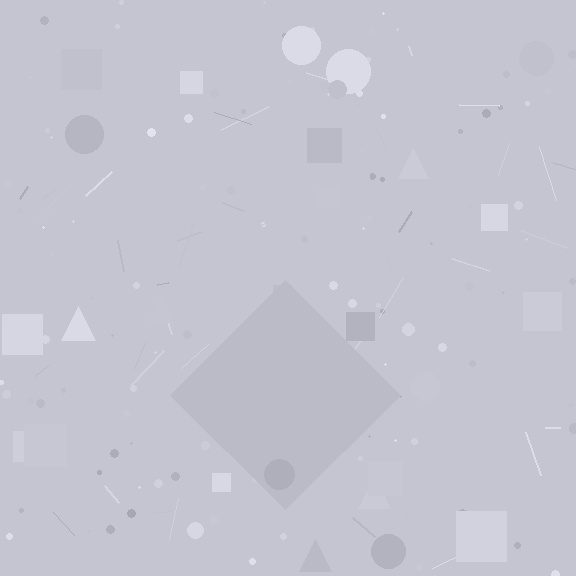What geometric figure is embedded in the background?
A diamond is embedded in the background.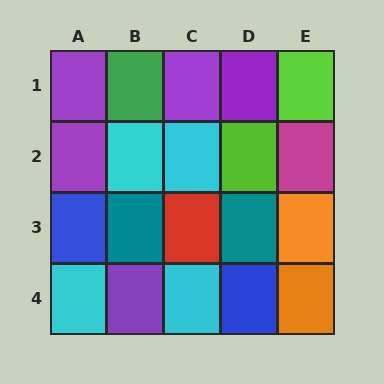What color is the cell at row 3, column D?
Teal.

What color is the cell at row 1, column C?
Purple.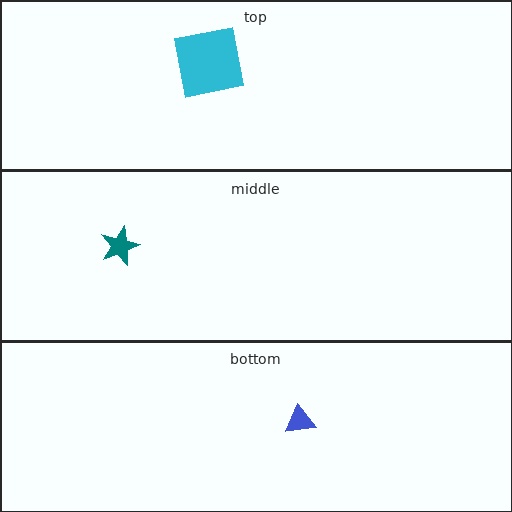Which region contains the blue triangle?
The bottom region.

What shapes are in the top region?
The cyan square.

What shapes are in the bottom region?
The blue triangle.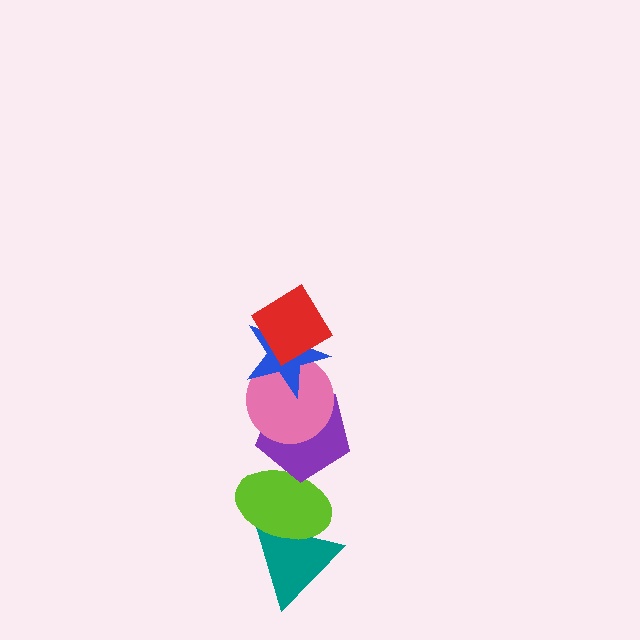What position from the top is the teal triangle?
The teal triangle is 6th from the top.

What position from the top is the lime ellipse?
The lime ellipse is 5th from the top.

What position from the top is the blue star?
The blue star is 2nd from the top.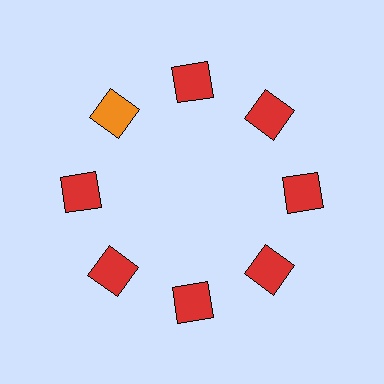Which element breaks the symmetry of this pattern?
The orange square at roughly the 10 o'clock position breaks the symmetry. All other shapes are red squares.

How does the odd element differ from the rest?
It has a different color: orange instead of red.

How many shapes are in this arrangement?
There are 8 shapes arranged in a ring pattern.